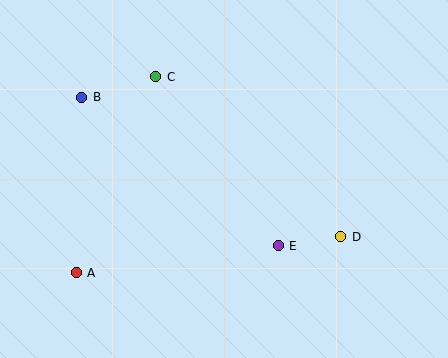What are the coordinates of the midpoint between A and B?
The midpoint between A and B is at (79, 185).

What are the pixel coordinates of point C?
Point C is at (156, 77).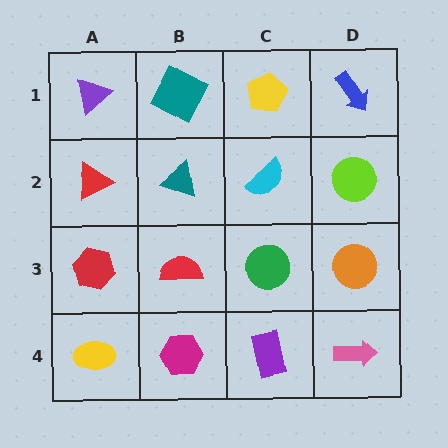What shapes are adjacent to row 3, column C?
A cyan semicircle (row 2, column C), a purple rectangle (row 4, column C), a red semicircle (row 3, column B), an orange circle (row 3, column D).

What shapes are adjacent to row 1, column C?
A cyan semicircle (row 2, column C), a teal square (row 1, column B), a blue arrow (row 1, column D).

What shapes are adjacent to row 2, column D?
A blue arrow (row 1, column D), an orange circle (row 3, column D), a cyan semicircle (row 2, column C).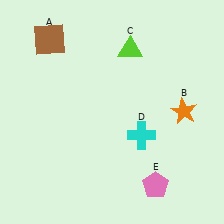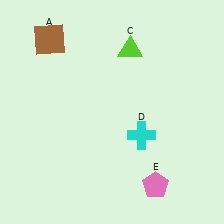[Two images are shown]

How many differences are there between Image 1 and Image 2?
There is 1 difference between the two images.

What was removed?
The orange star (B) was removed in Image 2.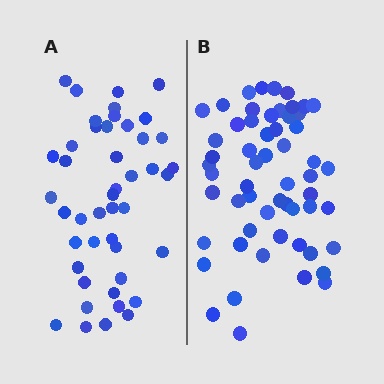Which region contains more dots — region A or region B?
Region B (the right region) has more dots.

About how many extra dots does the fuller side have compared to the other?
Region B has roughly 12 or so more dots than region A.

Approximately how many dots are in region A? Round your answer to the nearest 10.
About 40 dots. (The exact count is 45, which rounds to 40.)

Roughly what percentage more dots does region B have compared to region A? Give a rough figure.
About 25% more.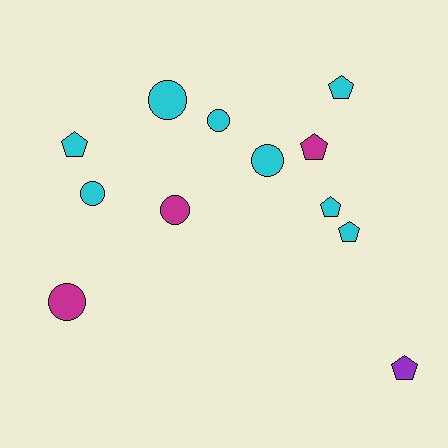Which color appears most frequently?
Cyan, with 8 objects.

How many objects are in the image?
There are 12 objects.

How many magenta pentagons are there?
There is 1 magenta pentagon.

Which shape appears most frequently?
Pentagon, with 6 objects.